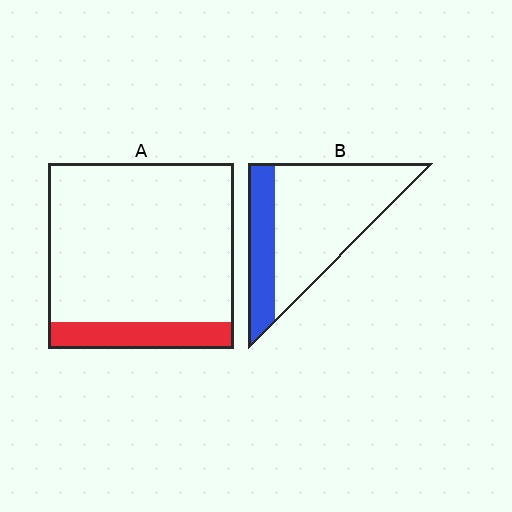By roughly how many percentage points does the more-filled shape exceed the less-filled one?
By roughly 10 percentage points (B over A).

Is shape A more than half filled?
No.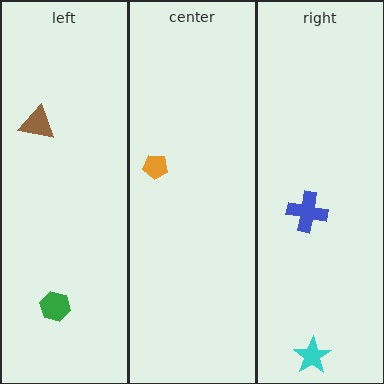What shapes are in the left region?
The brown triangle, the green hexagon.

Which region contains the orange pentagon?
The center region.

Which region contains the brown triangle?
The left region.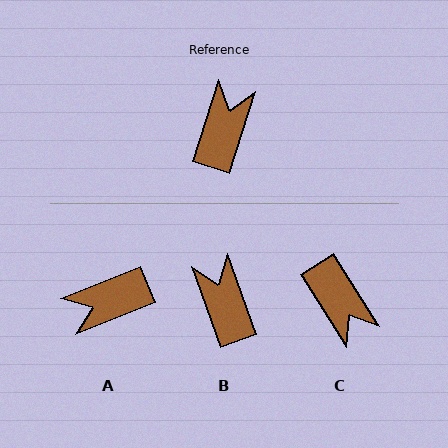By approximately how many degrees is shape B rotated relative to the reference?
Approximately 37 degrees counter-clockwise.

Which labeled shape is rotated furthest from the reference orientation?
A, about 130 degrees away.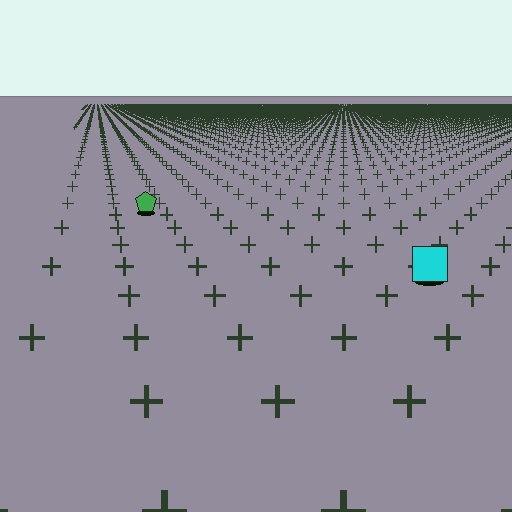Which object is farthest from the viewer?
The green pentagon is farthest from the viewer. It appears smaller and the ground texture around it is denser.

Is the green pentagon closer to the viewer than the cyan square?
No. The cyan square is closer — you can tell from the texture gradient: the ground texture is coarser near it.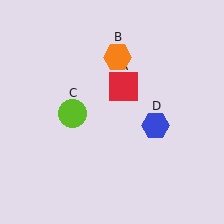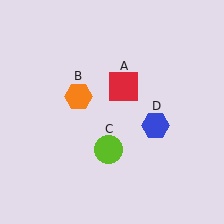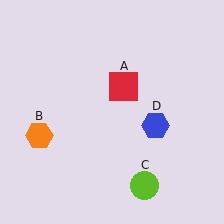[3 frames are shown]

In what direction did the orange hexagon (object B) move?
The orange hexagon (object B) moved down and to the left.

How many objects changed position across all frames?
2 objects changed position: orange hexagon (object B), lime circle (object C).